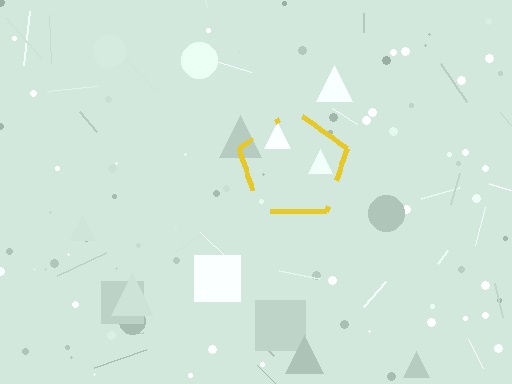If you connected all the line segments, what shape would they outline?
They would outline a pentagon.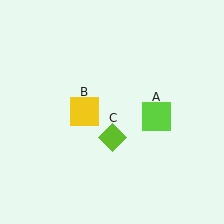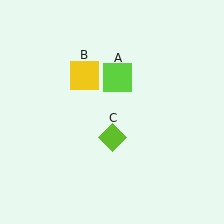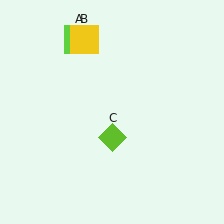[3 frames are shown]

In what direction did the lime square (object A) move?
The lime square (object A) moved up and to the left.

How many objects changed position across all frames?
2 objects changed position: lime square (object A), yellow square (object B).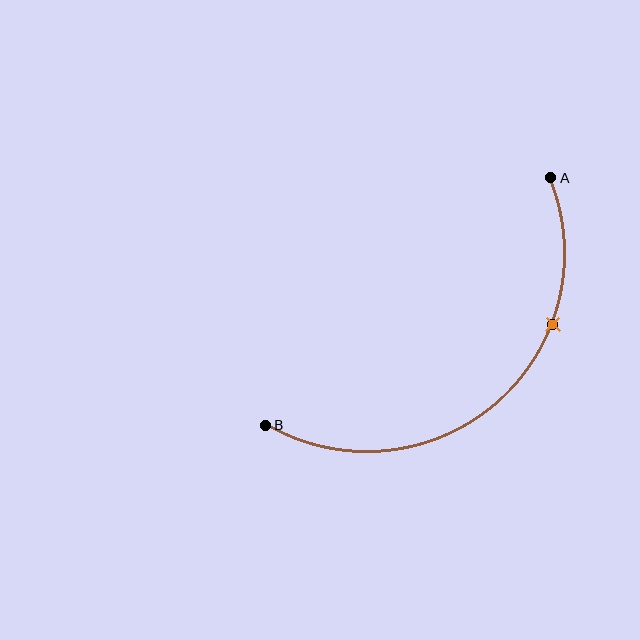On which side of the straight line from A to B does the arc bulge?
The arc bulges below and to the right of the straight line connecting A and B.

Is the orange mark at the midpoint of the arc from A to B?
No. The orange mark lies on the arc but is closer to endpoint A. The arc midpoint would be at the point on the curve equidistant along the arc from both A and B.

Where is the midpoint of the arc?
The arc midpoint is the point on the curve farthest from the straight line joining A and B. It sits below and to the right of that line.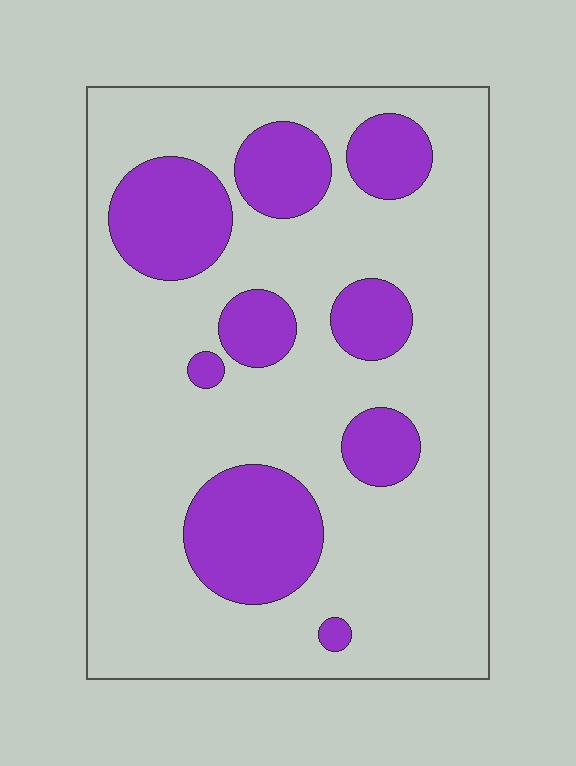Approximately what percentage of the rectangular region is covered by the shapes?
Approximately 25%.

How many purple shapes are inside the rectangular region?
9.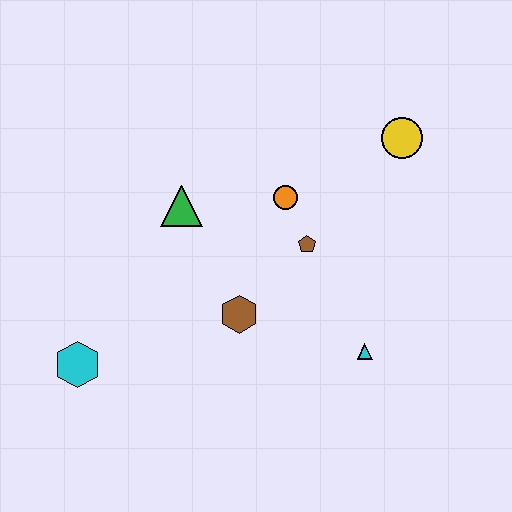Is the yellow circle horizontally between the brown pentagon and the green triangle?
No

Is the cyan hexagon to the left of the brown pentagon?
Yes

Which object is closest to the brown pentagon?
The orange circle is closest to the brown pentagon.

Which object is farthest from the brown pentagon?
The cyan hexagon is farthest from the brown pentagon.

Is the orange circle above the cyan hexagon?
Yes